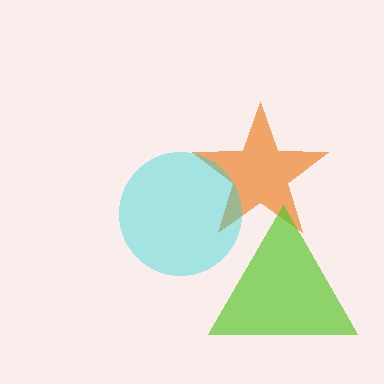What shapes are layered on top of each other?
The layered shapes are: an orange star, a lime triangle, a cyan circle.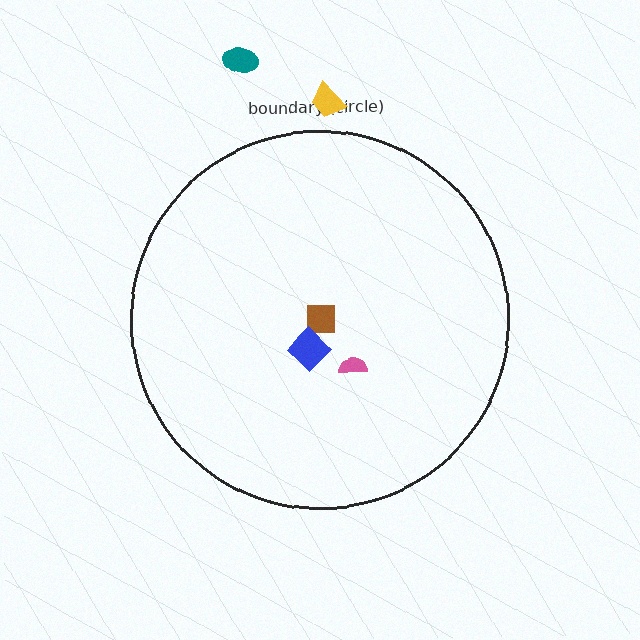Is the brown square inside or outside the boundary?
Inside.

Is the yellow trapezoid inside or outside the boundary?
Outside.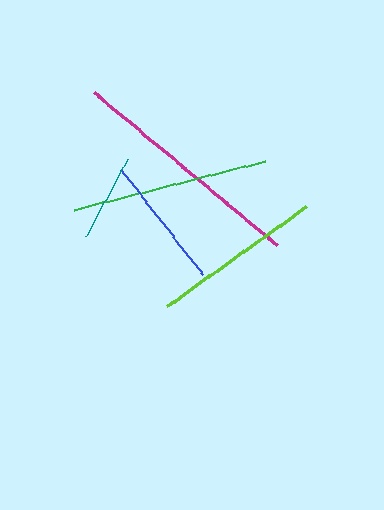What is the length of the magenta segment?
The magenta segment is approximately 239 pixels long.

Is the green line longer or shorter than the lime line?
The green line is longer than the lime line.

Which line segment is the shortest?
The teal line is the shortest at approximately 87 pixels.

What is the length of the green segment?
The green segment is approximately 197 pixels long.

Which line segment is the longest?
The magenta line is the longest at approximately 239 pixels.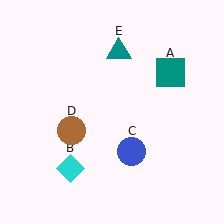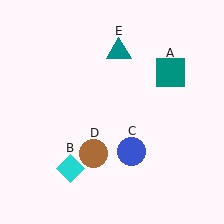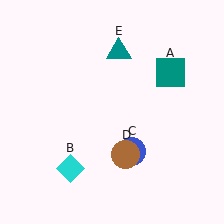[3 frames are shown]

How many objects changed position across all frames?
1 object changed position: brown circle (object D).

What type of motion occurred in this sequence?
The brown circle (object D) rotated counterclockwise around the center of the scene.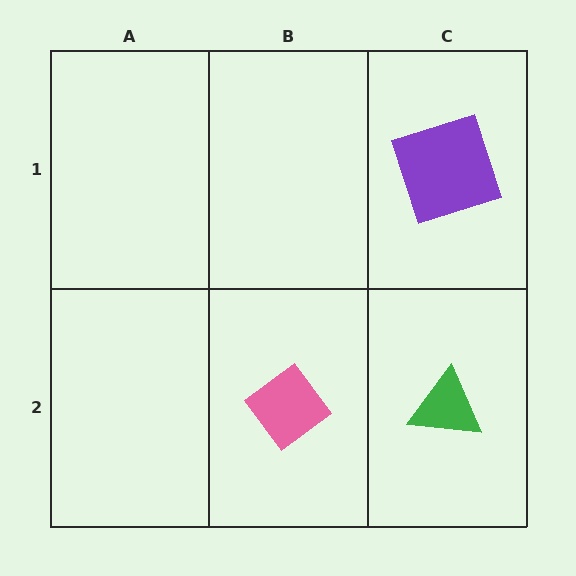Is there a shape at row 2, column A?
No, that cell is empty.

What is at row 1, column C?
A purple square.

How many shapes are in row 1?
1 shape.